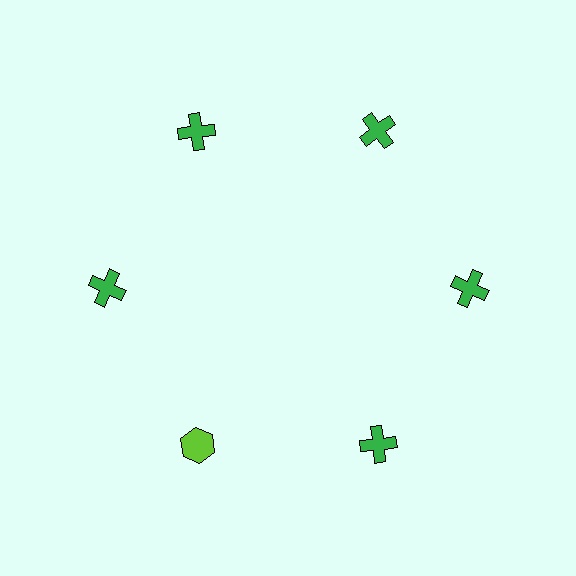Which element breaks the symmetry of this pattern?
The lime hexagon at roughly the 7 o'clock position breaks the symmetry. All other shapes are green crosses.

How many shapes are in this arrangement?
There are 6 shapes arranged in a ring pattern.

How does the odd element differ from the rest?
It differs in both color (lime instead of green) and shape (hexagon instead of cross).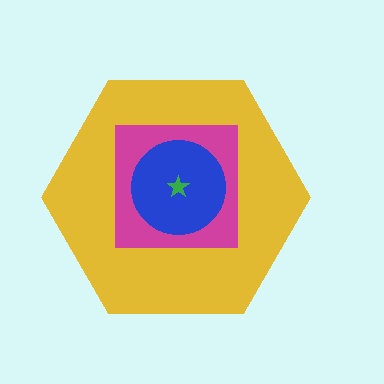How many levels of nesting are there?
4.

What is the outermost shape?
The yellow hexagon.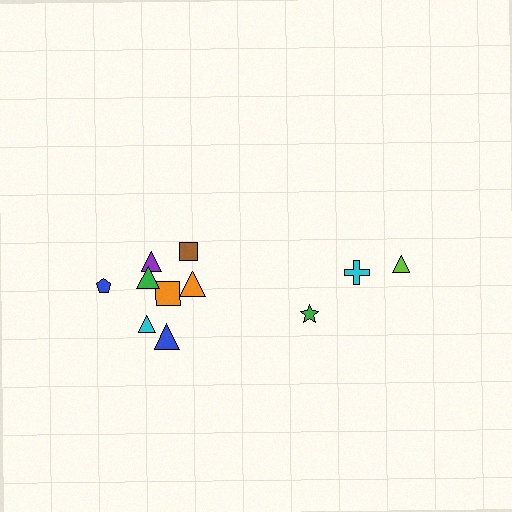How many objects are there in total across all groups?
There are 11 objects.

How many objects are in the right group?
There are 3 objects.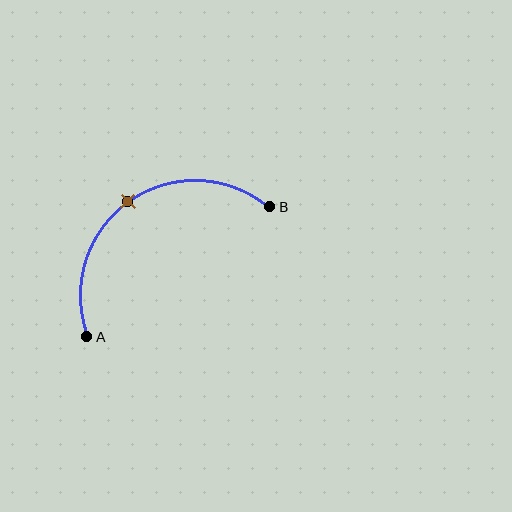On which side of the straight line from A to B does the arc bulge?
The arc bulges above and to the left of the straight line connecting A and B.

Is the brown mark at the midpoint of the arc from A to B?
Yes. The brown mark lies on the arc at equal arc-length from both A and B — it is the arc midpoint.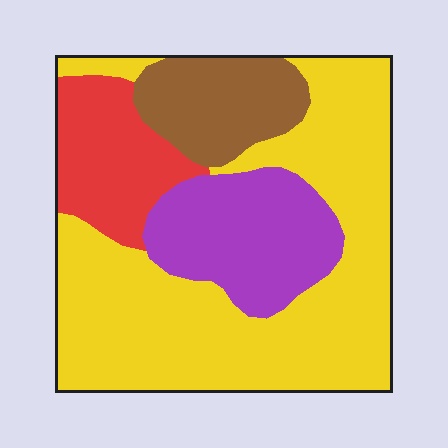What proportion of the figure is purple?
Purple takes up less than a quarter of the figure.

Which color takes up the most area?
Yellow, at roughly 55%.